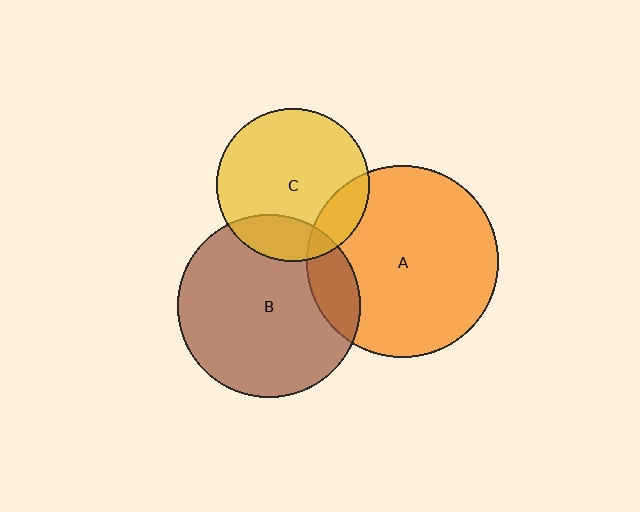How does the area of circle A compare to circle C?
Approximately 1.6 times.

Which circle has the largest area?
Circle A (orange).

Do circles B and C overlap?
Yes.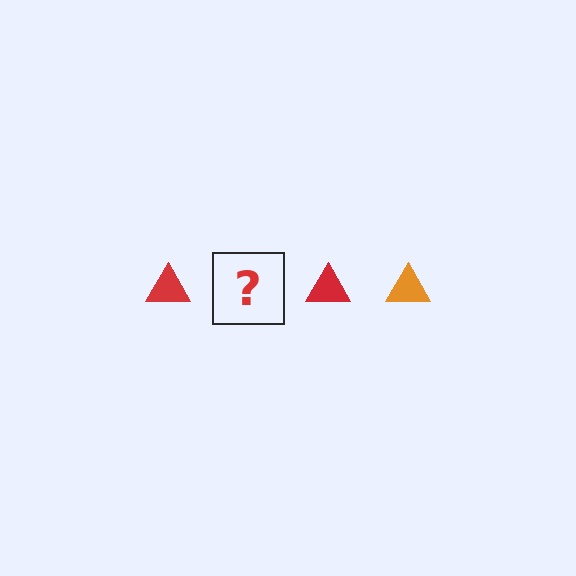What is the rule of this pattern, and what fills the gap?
The rule is that the pattern cycles through red, orange triangles. The gap should be filled with an orange triangle.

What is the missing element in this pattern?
The missing element is an orange triangle.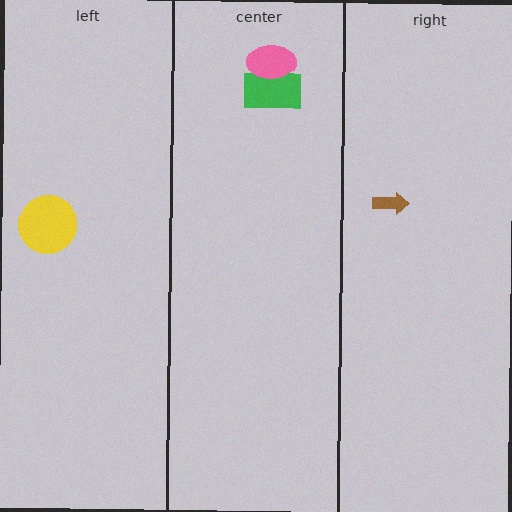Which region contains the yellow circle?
The left region.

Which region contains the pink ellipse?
The center region.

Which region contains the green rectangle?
The center region.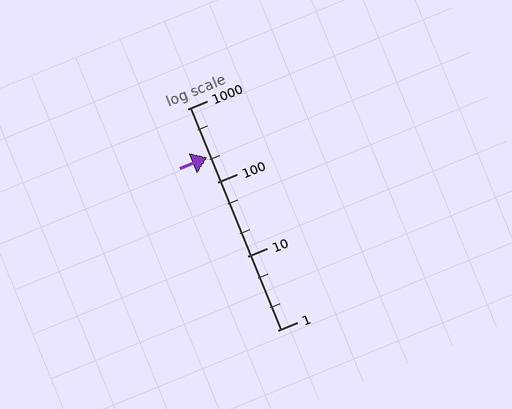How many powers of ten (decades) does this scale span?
The scale spans 3 decades, from 1 to 1000.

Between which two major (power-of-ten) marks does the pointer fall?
The pointer is between 100 and 1000.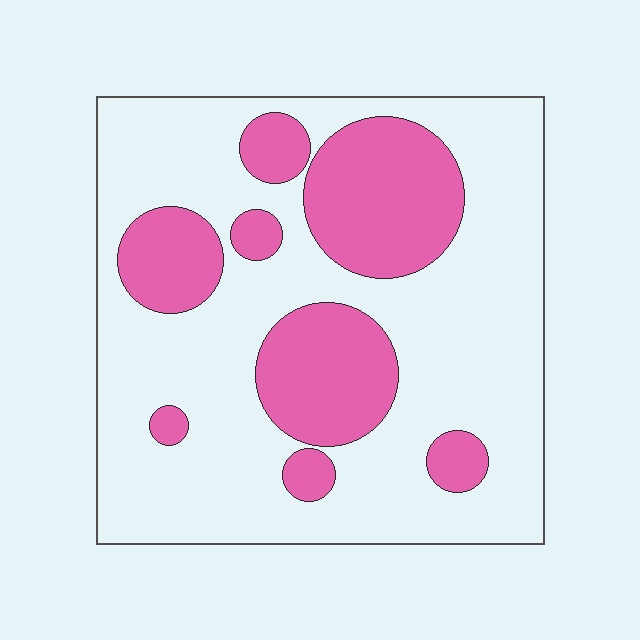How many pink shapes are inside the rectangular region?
8.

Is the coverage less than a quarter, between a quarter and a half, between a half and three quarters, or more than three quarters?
Between a quarter and a half.